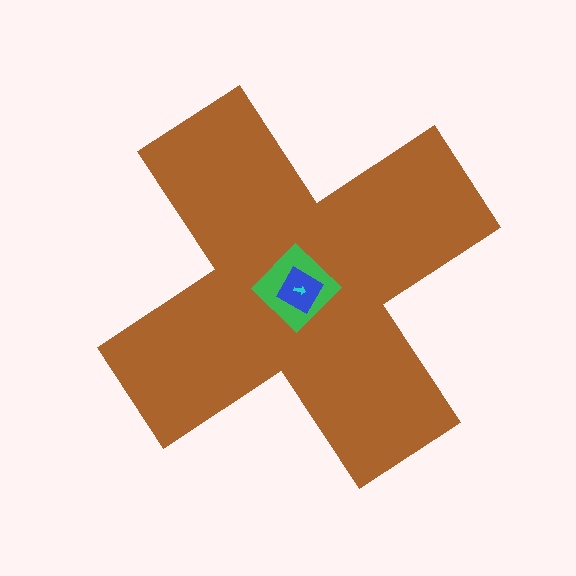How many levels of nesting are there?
4.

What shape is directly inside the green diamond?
The blue diamond.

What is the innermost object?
The cyan arrow.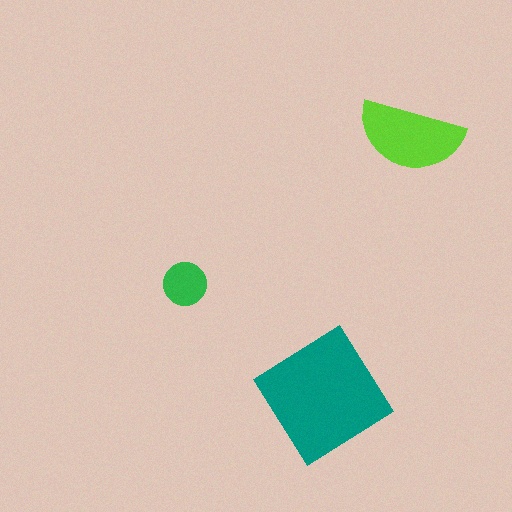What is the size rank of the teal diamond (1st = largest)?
1st.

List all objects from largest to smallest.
The teal diamond, the lime semicircle, the green circle.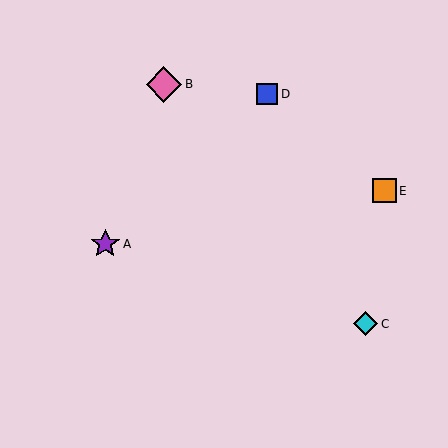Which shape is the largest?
The pink diamond (labeled B) is the largest.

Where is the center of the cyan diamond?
The center of the cyan diamond is at (366, 324).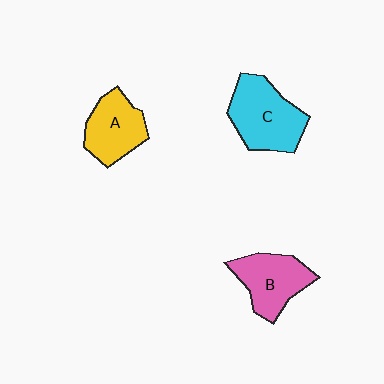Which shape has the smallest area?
Shape A (yellow).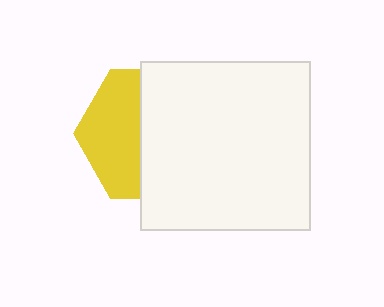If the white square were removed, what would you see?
You would see the complete yellow hexagon.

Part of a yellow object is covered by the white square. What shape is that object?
It is a hexagon.